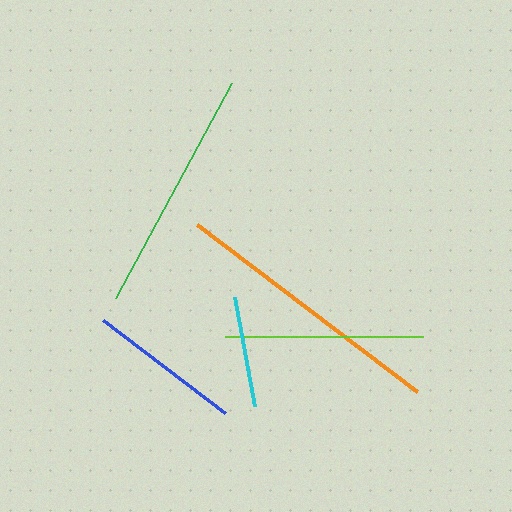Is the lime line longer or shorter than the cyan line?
The lime line is longer than the cyan line.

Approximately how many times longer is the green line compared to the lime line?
The green line is approximately 1.2 times the length of the lime line.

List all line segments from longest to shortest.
From longest to shortest: orange, green, lime, blue, cyan.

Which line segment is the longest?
The orange line is the longest at approximately 277 pixels.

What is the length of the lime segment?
The lime segment is approximately 198 pixels long.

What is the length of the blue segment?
The blue segment is approximately 153 pixels long.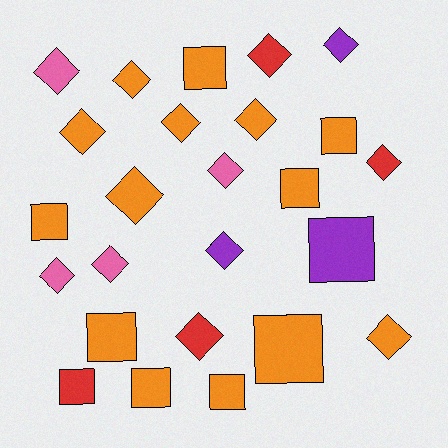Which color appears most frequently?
Orange, with 14 objects.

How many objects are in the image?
There are 25 objects.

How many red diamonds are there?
There are 3 red diamonds.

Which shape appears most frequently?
Diamond, with 15 objects.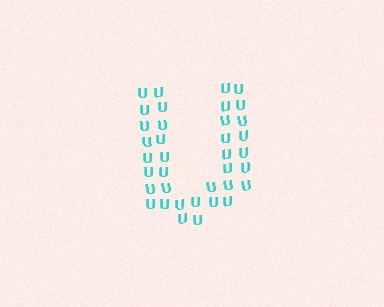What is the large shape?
The large shape is the letter U.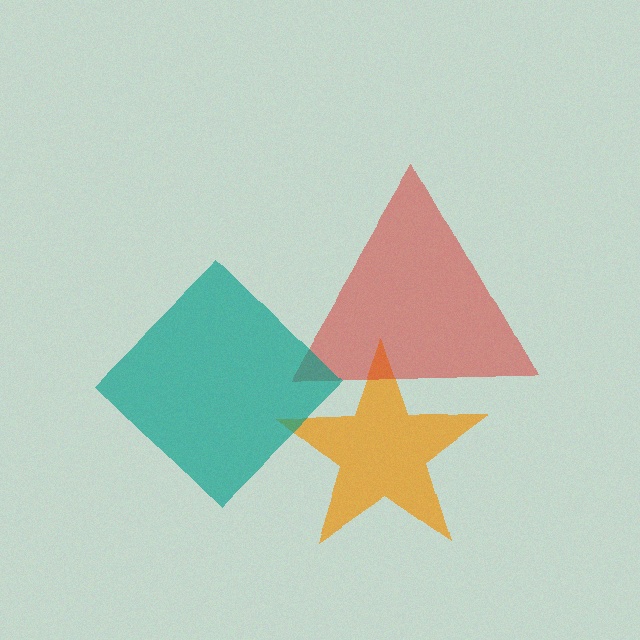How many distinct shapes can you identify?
There are 3 distinct shapes: an orange star, a red triangle, a teal diamond.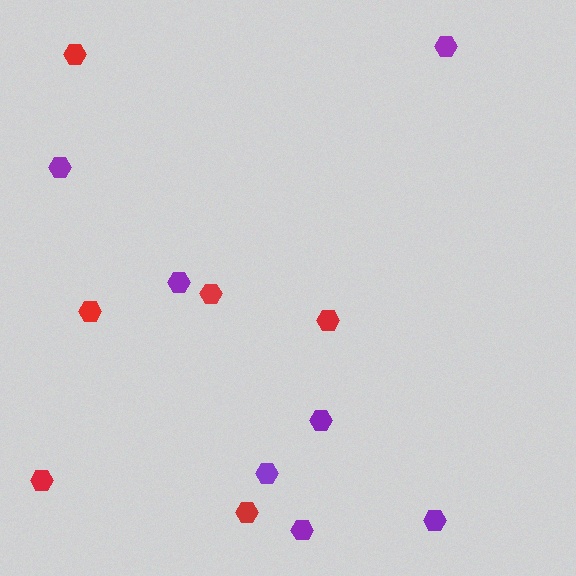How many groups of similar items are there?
There are 2 groups: one group of purple hexagons (7) and one group of red hexagons (6).